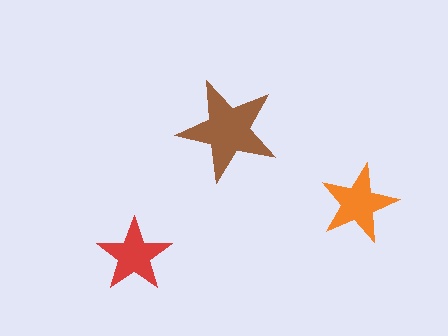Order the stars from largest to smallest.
the brown one, the orange one, the red one.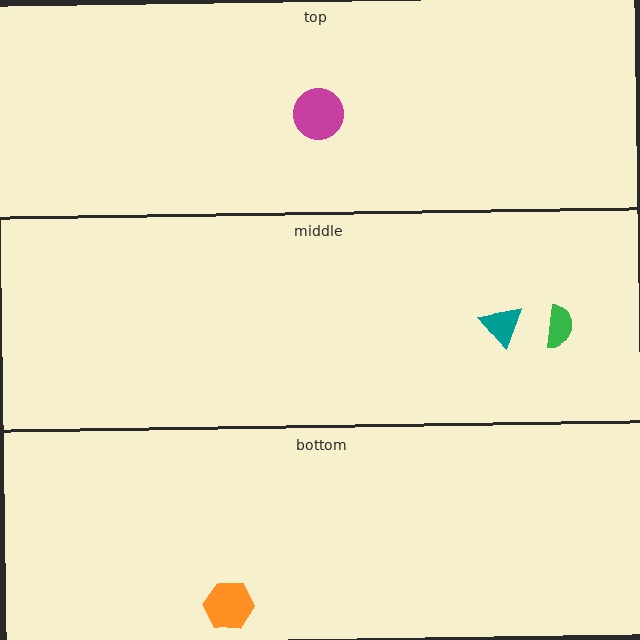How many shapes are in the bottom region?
1.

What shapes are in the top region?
The magenta circle.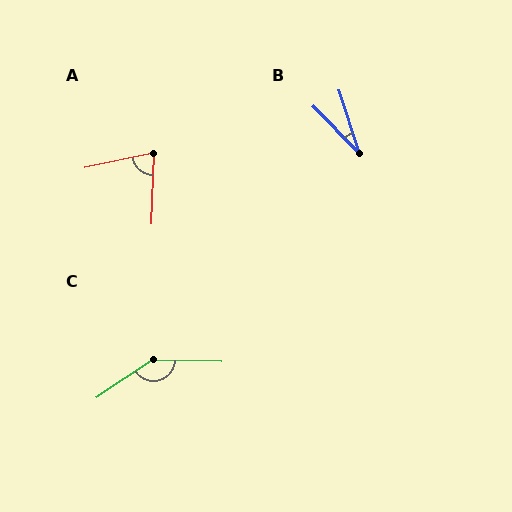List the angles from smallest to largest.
B (26°), A (77°), C (145°).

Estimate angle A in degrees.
Approximately 77 degrees.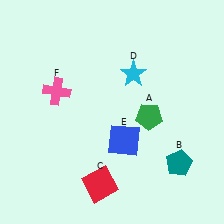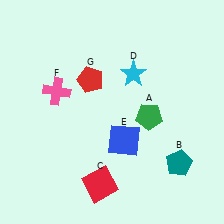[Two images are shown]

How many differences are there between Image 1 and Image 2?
There is 1 difference between the two images.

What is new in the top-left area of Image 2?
A red pentagon (G) was added in the top-left area of Image 2.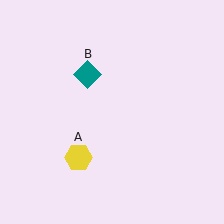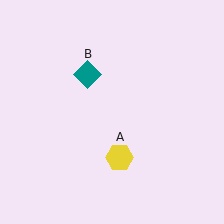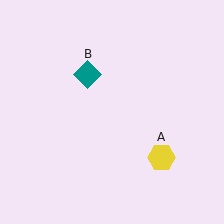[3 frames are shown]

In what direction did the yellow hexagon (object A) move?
The yellow hexagon (object A) moved right.